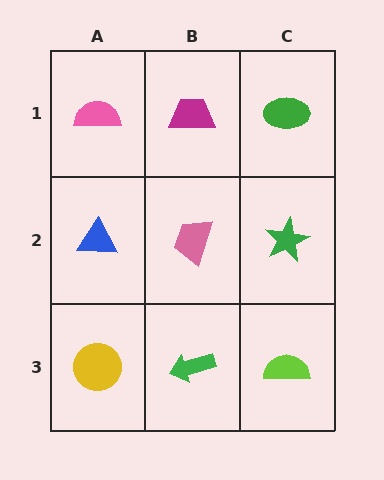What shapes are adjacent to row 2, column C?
A green ellipse (row 1, column C), a lime semicircle (row 3, column C), a pink trapezoid (row 2, column B).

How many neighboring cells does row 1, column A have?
2.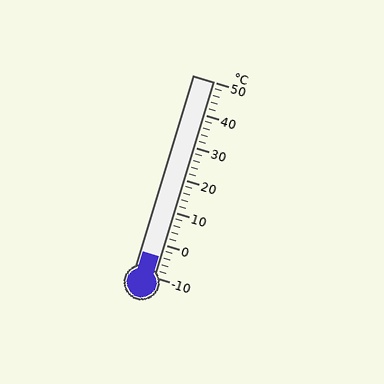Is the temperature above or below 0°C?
The temperature is below 0°C.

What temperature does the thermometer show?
The thermometer shows approximately -4°C.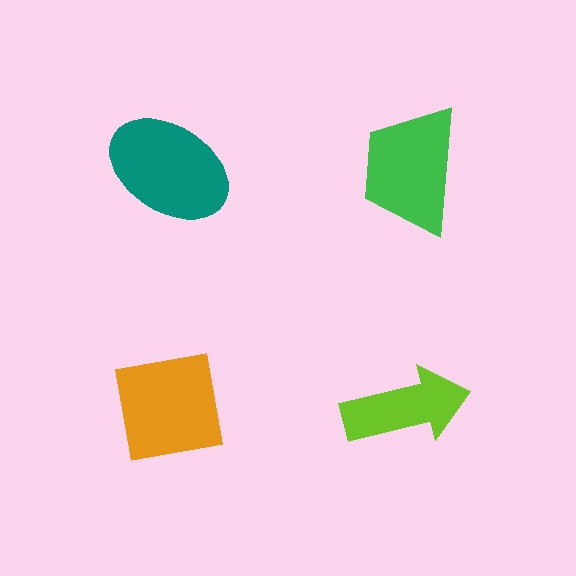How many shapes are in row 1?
2 shapes.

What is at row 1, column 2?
A green trapezoid.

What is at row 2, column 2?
A lime arrow.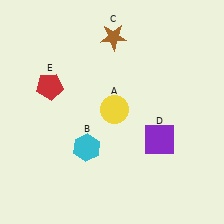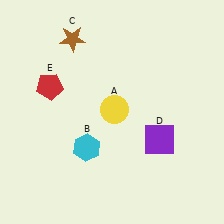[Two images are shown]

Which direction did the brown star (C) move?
The brown star (C) moved left.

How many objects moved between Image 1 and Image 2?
1 object moved between the two images.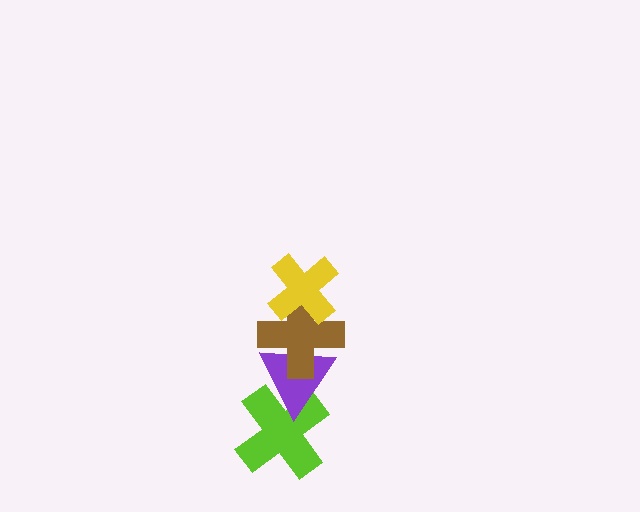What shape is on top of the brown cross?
The yellow cross is on top of the brown cross.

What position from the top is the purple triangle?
The purple triangle is 3rd from the top.